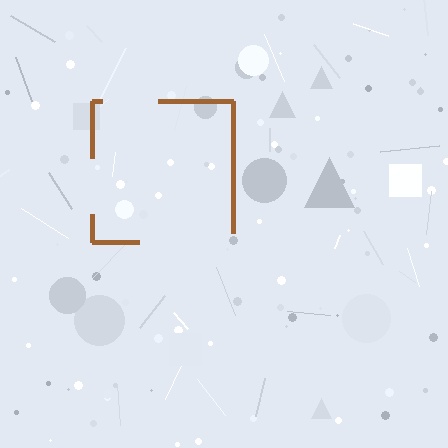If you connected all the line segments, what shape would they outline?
They would outline a square.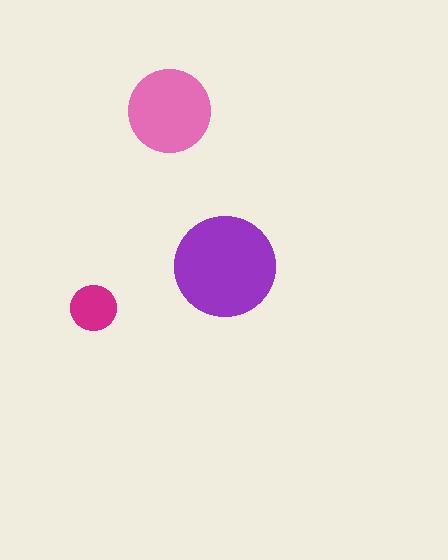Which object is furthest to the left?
The magenta circle is leftmost.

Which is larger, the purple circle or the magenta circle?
The purple one.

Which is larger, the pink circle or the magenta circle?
The pink one.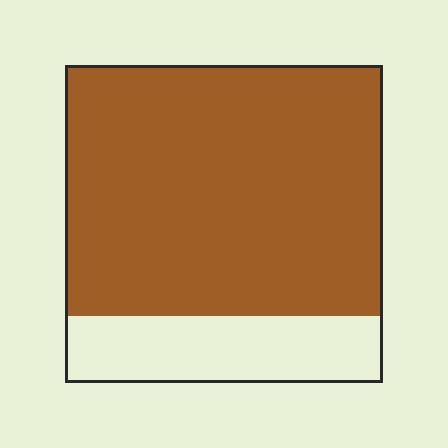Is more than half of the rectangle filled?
Yes.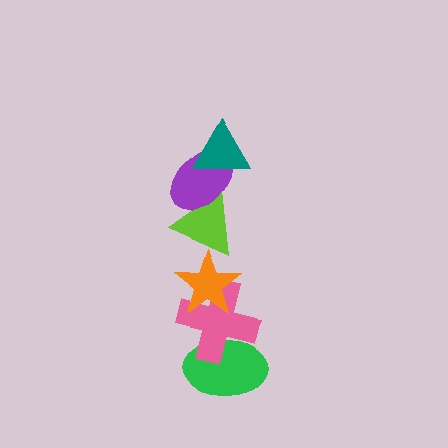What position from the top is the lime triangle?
The lime triangle is 3rd from the top.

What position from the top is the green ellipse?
The green ellipse is 6th from the top.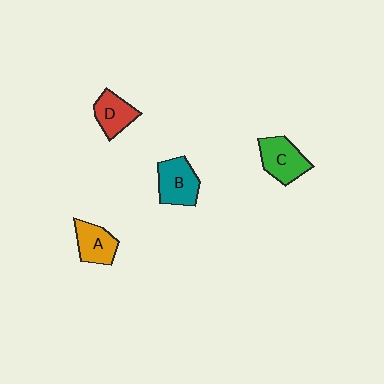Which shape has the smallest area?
Shape D (red).